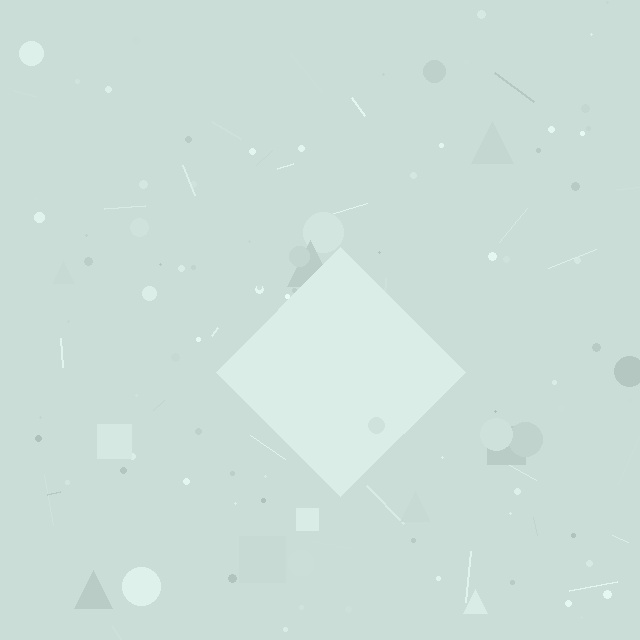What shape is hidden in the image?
A diamond is hidden in the image.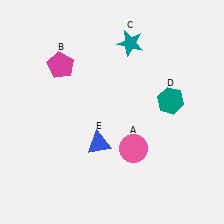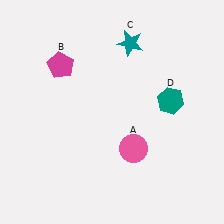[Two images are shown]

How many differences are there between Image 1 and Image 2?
There is 1 difference between the two images.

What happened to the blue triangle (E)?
The blue triangle (E) was removed in Image 2. It was in the bottom-left area of Image 1.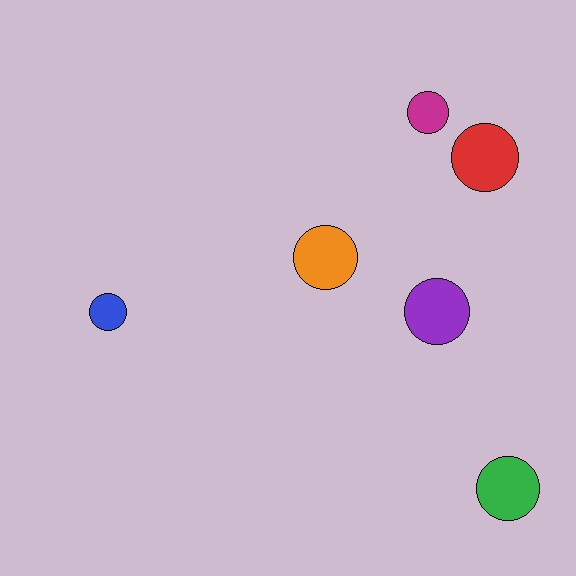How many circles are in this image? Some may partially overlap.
There are 6 circles.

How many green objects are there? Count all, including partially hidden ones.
There is 1 green object.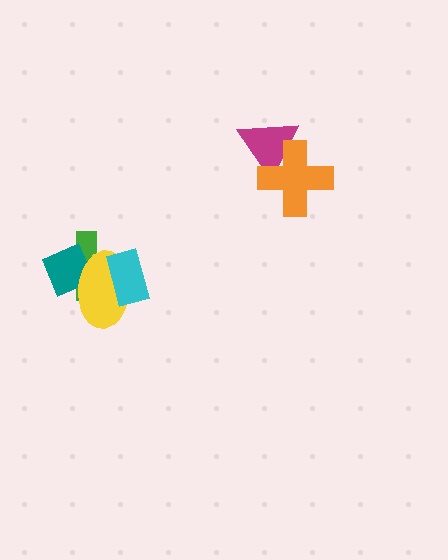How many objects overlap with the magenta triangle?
1 object overlaps with the magenta triangle.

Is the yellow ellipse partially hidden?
Yes, it is partially covered by another shape.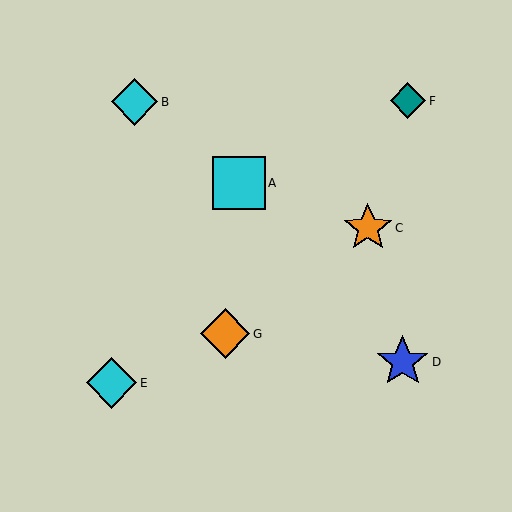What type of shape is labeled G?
Shape G is an orange diamond.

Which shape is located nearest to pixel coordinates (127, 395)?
The cyan diamond (labeled E) at (112, 383) is nearest to that location.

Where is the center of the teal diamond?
The center of the teal diamond is at (408, 101).